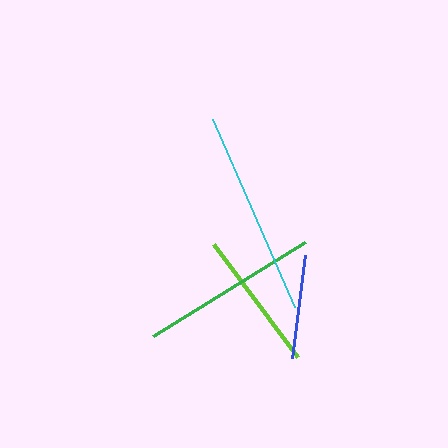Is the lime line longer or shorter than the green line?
The green line is longer than the lime line.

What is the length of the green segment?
The green segment is approximately 179 pixels long.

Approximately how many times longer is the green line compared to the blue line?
The green line is approximately 1.7 times the length of the blue line.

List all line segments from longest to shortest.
From longest to shortest: cyan, green, lime, blue.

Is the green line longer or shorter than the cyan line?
The cyan line is longer than the green line.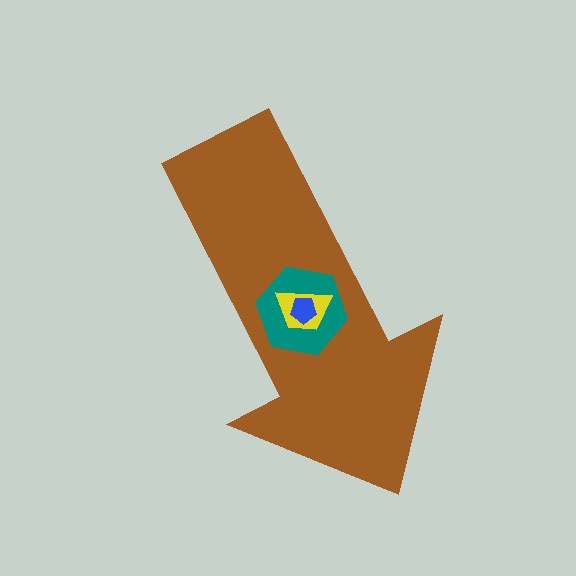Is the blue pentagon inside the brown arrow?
Yes.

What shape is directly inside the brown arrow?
The teal hexagon.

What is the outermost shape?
The brown arrow.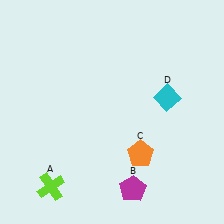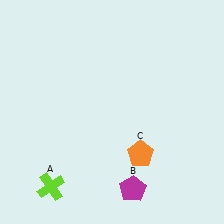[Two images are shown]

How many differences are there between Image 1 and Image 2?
There is 1 difference between the two images.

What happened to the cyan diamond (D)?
The cyan diamond (D) was removed in Image 2. It was in the top-right area of Image 1.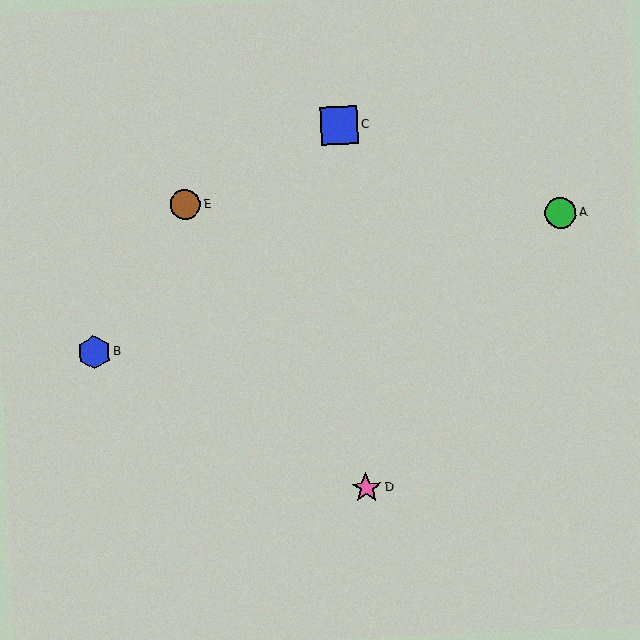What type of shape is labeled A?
Shape A is a green circle.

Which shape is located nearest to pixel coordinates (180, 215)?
The brown circle (labeled E) at (185, 205) is nearest to that location.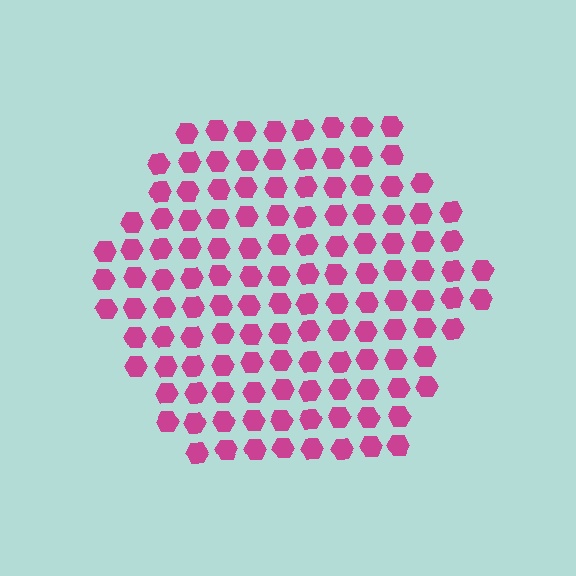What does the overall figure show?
The overall figure shows a hexagon.